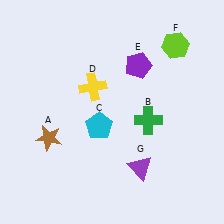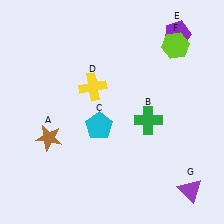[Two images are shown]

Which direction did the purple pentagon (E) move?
The purple pentagon (E) moved right.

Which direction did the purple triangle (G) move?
The purple triangle (G) moved right.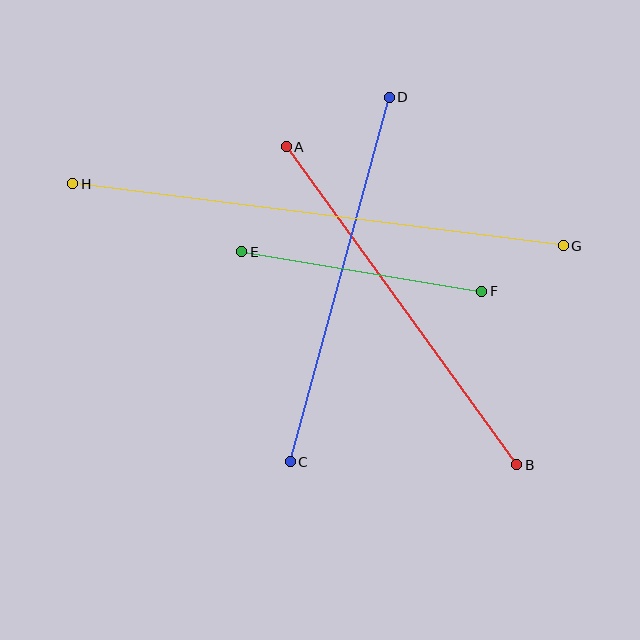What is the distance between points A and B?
The distance is approximately 392 pixels.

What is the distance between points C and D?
The distance is approximately 378 pixels.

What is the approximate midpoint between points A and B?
The midpoint is at approximately (401, 306) pixels.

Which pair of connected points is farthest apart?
Points G and H are farthest apart.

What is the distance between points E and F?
The distance is approximately 244 pixels.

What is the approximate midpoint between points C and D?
The midpoint is at approximately (340, 280) pixels.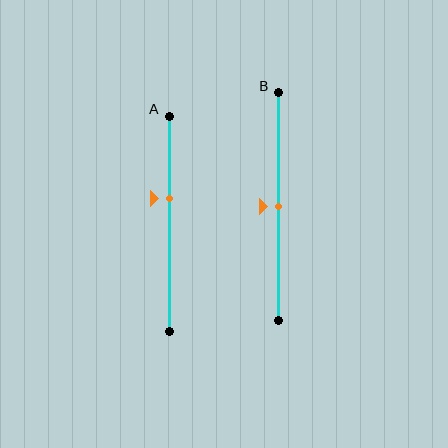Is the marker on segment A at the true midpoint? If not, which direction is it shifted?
No, the marker on segment A is shifted upward by about 12% of the segment length.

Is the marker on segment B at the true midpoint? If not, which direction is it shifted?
Yes, the marker on segment B is at the true midpoint.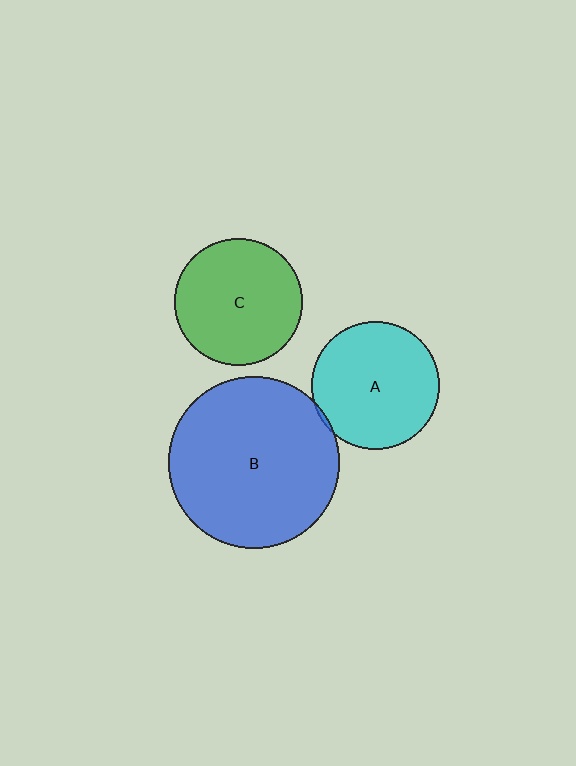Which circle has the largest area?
Circle B (blue).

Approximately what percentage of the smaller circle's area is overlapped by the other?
Approximately 5%.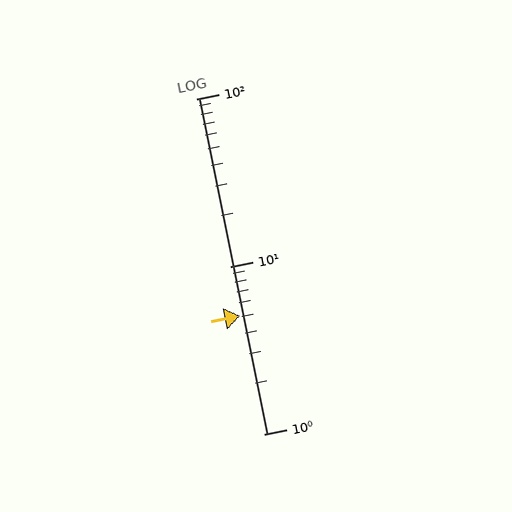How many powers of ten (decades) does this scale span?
The scale spans 2 decades, from 1 to 100.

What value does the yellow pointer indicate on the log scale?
The pointer indicates approximately 5.1.